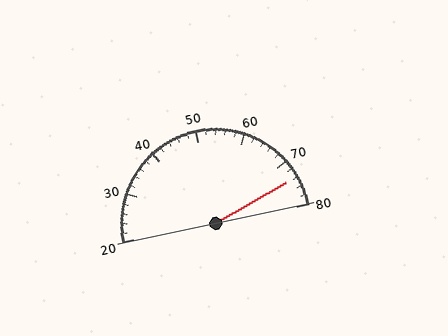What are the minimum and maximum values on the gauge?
The gauge ranges from 20 to 80.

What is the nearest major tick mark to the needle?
The nearest major tick mark is 70.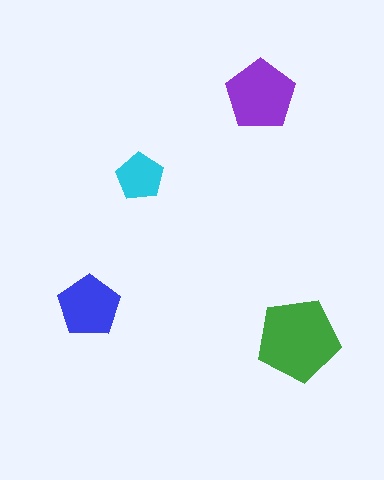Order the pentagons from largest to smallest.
the green one, the purple one, the blue one, the cyan one.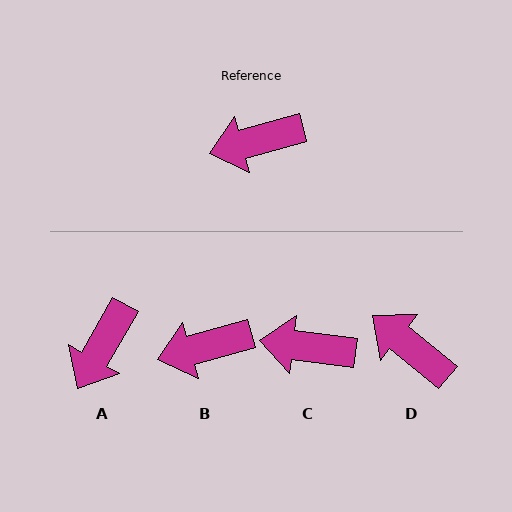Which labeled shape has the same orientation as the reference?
B.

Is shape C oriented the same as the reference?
No, it is off by about 23 degrees.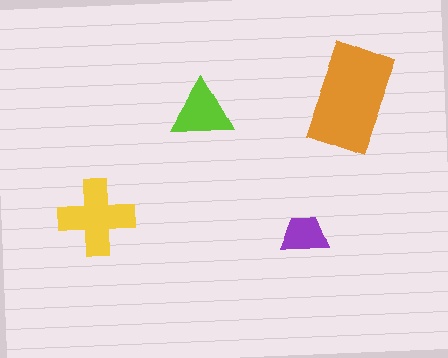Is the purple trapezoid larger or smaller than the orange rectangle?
Smaller.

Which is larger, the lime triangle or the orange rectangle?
The orange rectangle.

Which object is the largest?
The orange rectangle.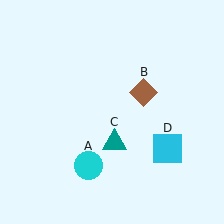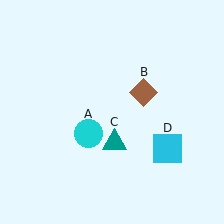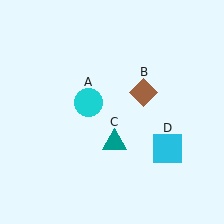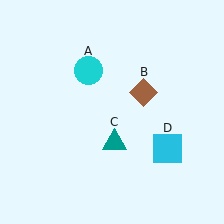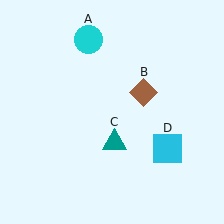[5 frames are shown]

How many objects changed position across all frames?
1 object changed position: cyan circle (object A).